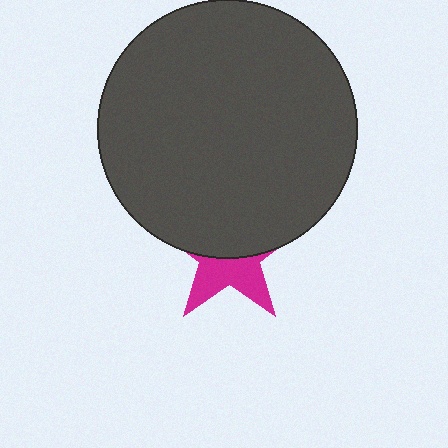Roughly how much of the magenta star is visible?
A small part of it is visible (roughly 41%).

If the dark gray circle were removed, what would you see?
You would see the complete magenta star.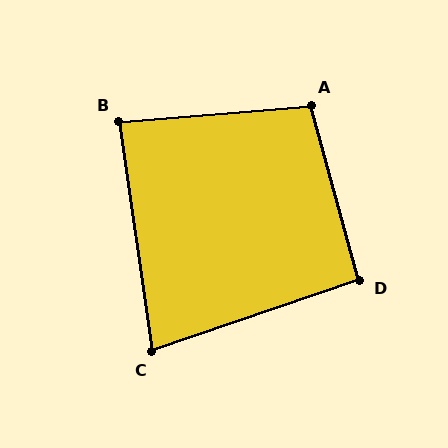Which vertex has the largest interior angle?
A, at approximately 101 degrees.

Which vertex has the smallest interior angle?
C, at approximately 79 degrees.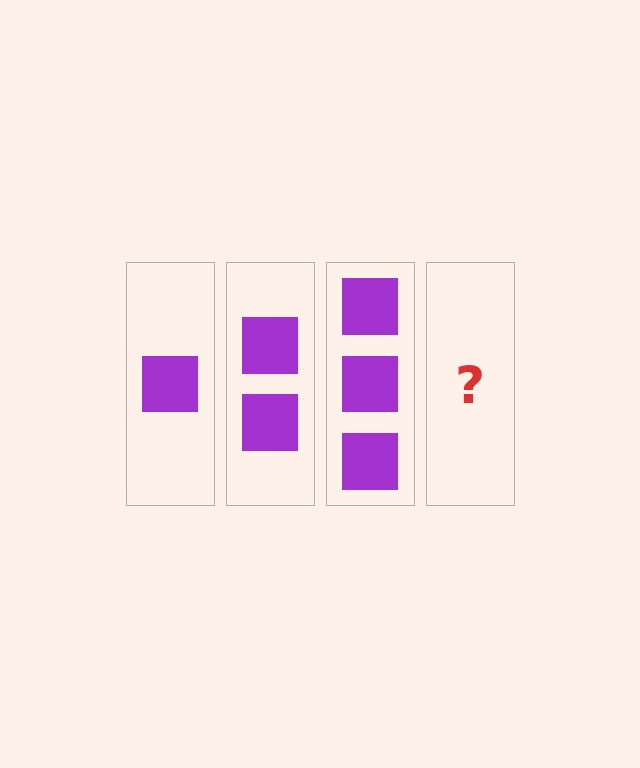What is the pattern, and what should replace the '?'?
The pattern is that each step adds one more square. The '?' should be 4 squares.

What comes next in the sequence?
The next element should be 4 squares.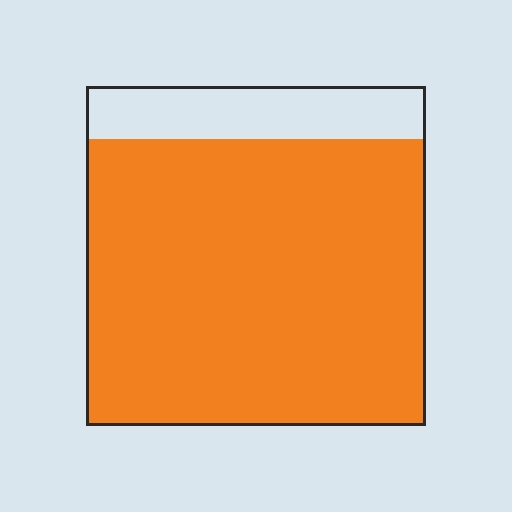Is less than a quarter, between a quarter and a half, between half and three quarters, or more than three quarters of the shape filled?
More than three quarters.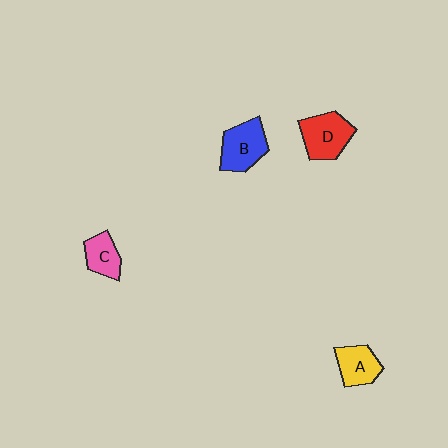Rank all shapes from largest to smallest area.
From largest to smallest: D (red), B (blue), A (yellow), C (pink).